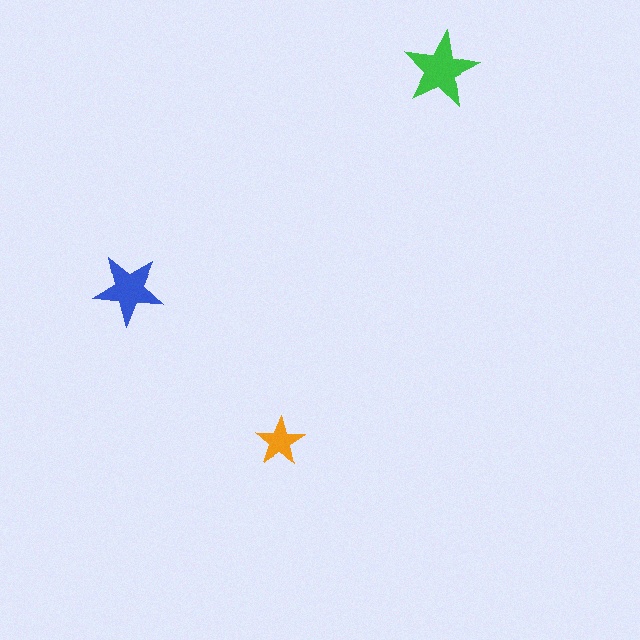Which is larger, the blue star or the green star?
The green one.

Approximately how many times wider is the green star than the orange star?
About 1.5 times wider.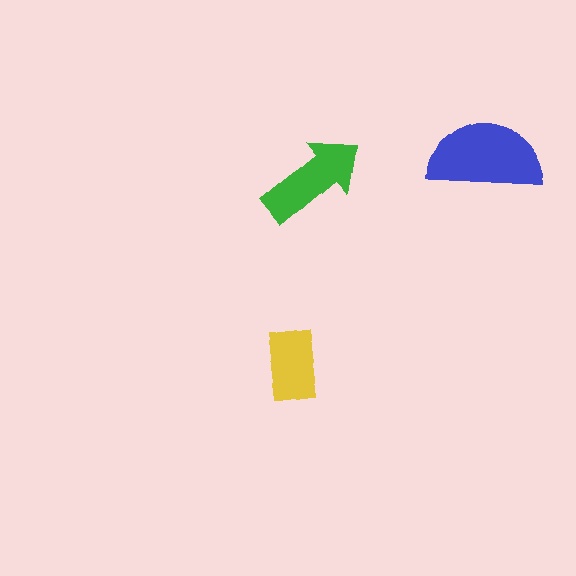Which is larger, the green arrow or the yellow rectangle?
The green arrow.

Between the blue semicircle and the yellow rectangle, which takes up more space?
The blue semicircle.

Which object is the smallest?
The yellow rectangle.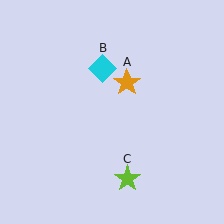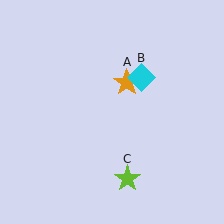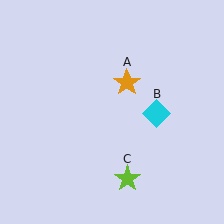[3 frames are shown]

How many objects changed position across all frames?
1 object changed position: cyan diamond (object B).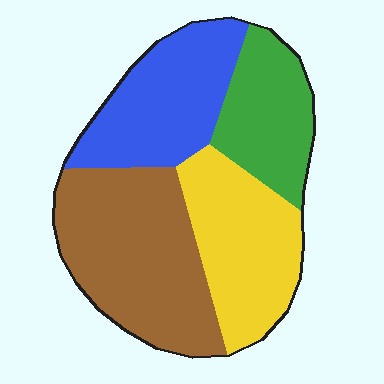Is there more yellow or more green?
Yellow.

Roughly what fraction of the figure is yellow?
Yellow covers about 25% of the figure.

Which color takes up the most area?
Brown, at roughly 35%.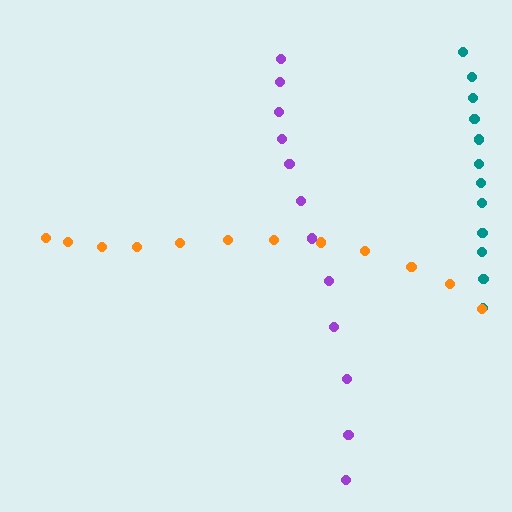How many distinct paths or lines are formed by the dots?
There are 3 distinct paths.